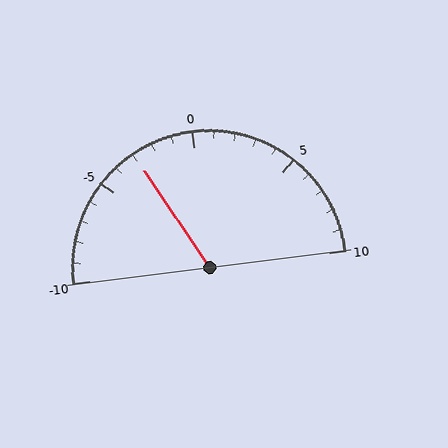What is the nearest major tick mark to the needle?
The nearest major tick mark is -5.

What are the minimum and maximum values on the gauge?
The gauge ranges from -10 to 10.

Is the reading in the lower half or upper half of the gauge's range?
The reading is in the lower half of the range (-10 to 10).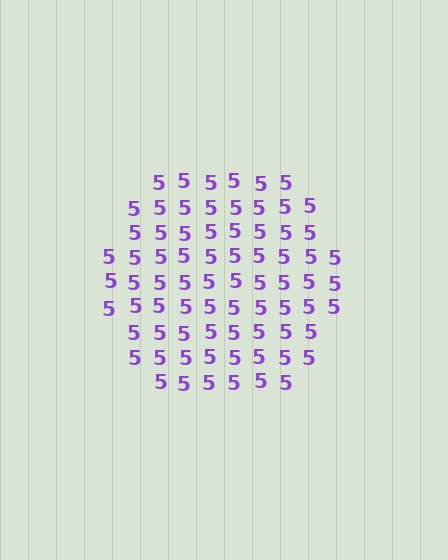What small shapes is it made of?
It is made of small digit 5's.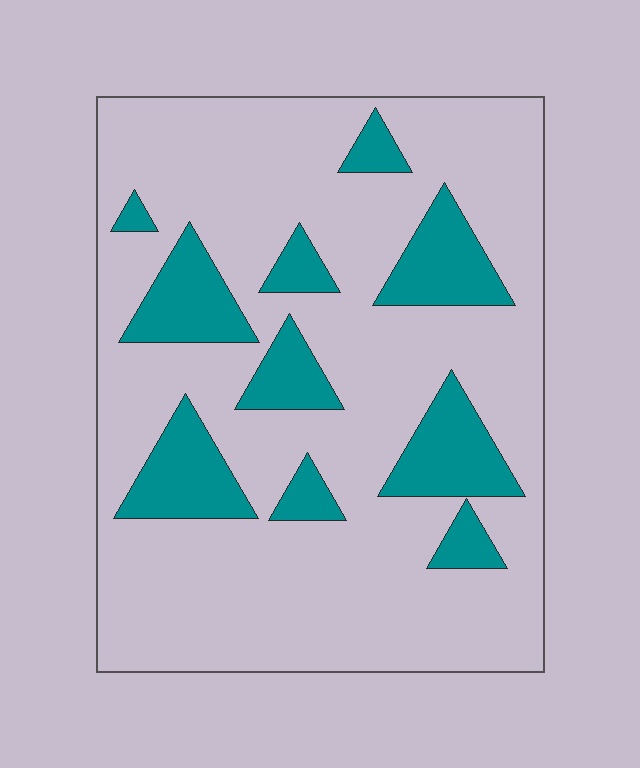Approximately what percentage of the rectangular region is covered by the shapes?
Approximately 20%.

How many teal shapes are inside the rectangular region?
10.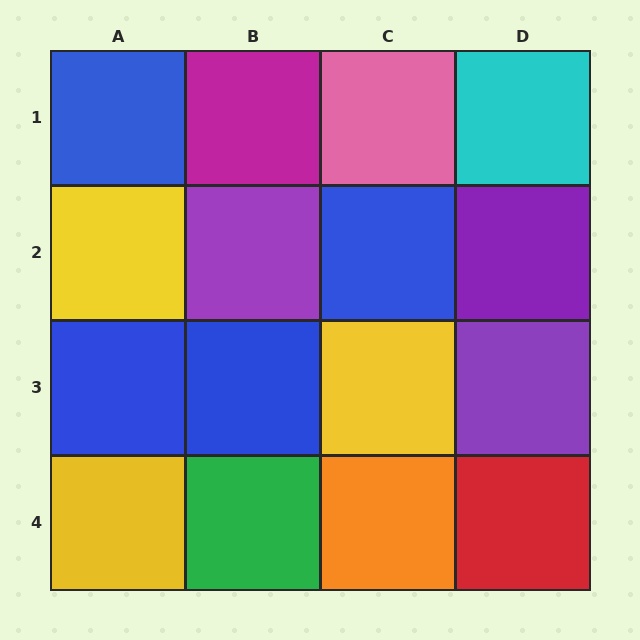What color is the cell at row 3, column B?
Blue.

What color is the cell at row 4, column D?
Red.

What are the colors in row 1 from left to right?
Blue, magenta, pink, cyan.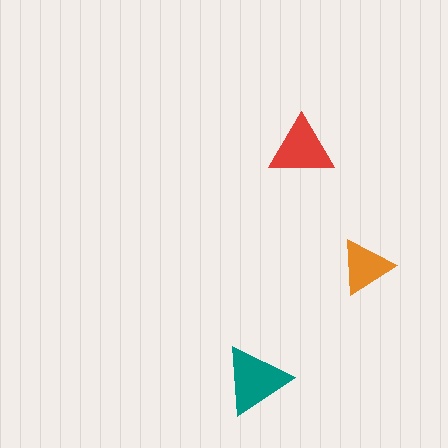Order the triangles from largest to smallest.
the teal one, the red one, the orange one.